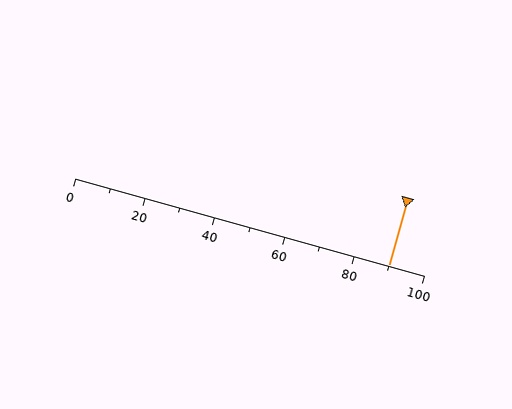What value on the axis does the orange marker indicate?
The marker indicates approximately 90.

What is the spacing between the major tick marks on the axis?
The major ticks are spaced 20 apart.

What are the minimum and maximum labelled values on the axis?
The axis runs from 0 to 100.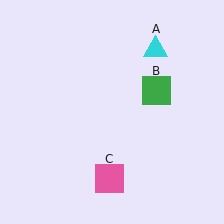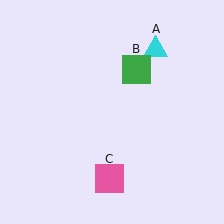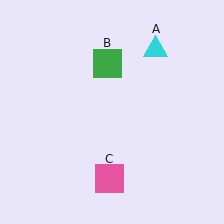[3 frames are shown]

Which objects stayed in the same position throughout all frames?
Cyan triangle (object A) and pink square (object C) remained stationary.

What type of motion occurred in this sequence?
The green square (object B) rotated counterclockwise around the center of the scene.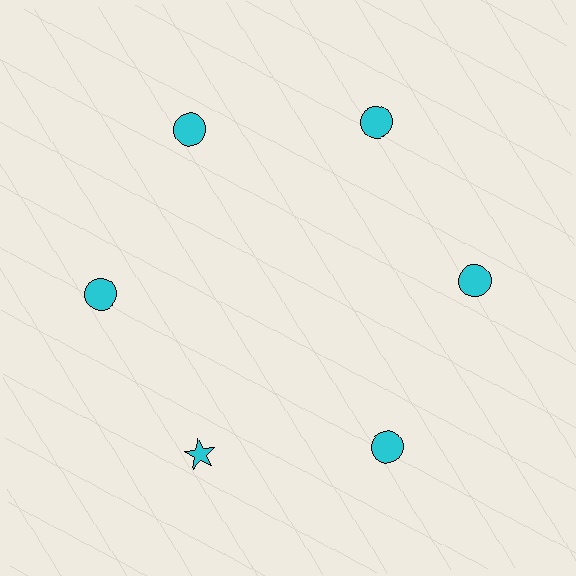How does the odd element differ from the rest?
It has a different shape: star instead of circle.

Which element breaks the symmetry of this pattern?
The cyan star at roughly the 7 o'clock position breaks the symmetry. All other shapes are cyan circles.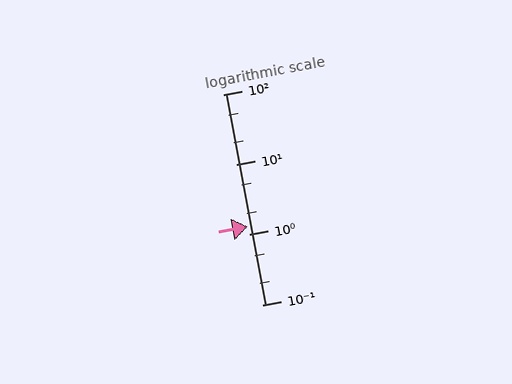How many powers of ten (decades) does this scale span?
The scale spans 3 decades, from 0.1 to 100.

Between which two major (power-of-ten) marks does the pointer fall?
The pointer is between 1 and 10.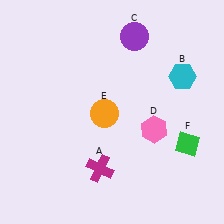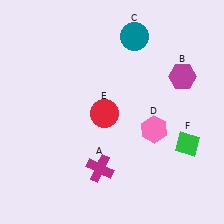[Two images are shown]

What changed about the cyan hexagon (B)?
In Image 1, B is cyan. In Image 2, it changed to magenta.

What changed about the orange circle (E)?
In Image 1, E is orange. In Image 2, it changed to red.